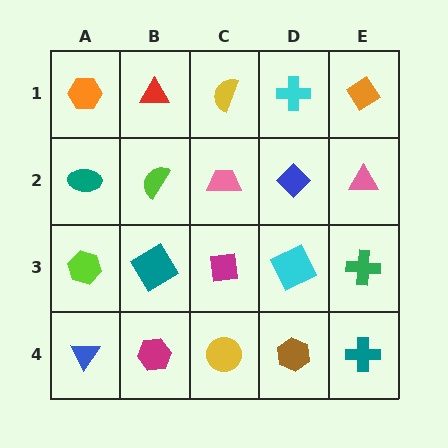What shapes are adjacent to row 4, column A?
A lime hexagon (row 3, column A), a magenta hexagon (row 4, column B).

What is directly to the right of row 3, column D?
A green cross.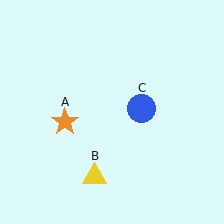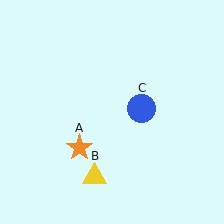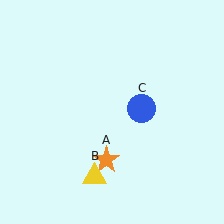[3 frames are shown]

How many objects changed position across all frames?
1 object changed position: orange star (object A).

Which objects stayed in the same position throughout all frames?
Yellow triangle (object B) and blue circle (object C) remained stationary.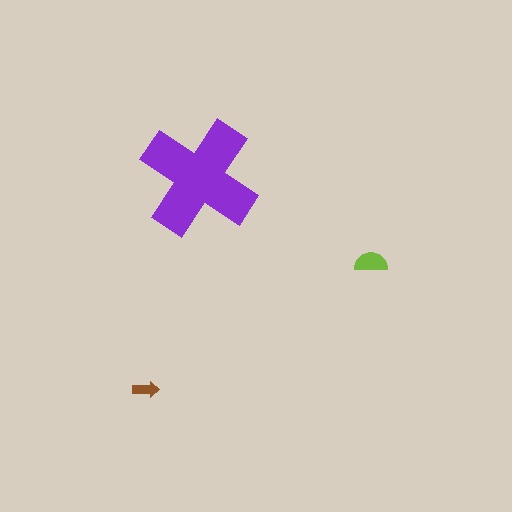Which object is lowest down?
The brown arrow is bottommost.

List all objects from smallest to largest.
The brown arrow, the lime semicircle, the purple cross.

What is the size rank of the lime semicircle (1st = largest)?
2nd.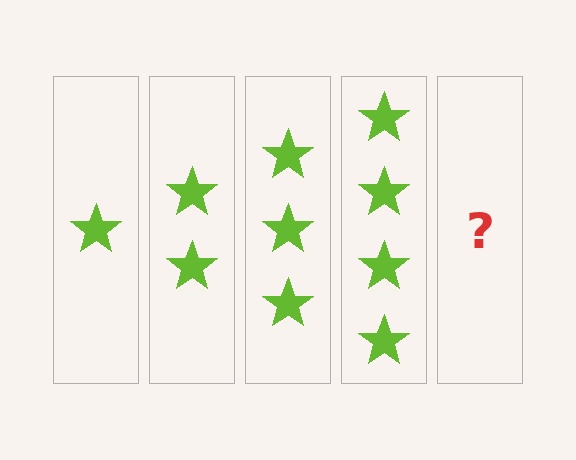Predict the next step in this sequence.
The next step is 5 stars.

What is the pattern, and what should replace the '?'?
The pattern is that each step adds one more star. The '?' should be 5 stars.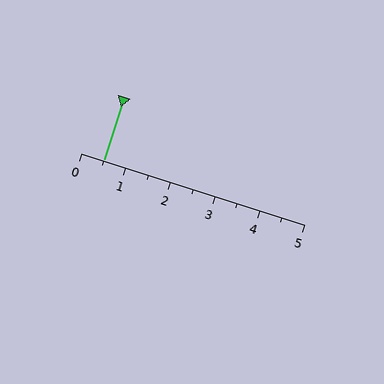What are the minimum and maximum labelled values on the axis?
The axis runs from 0 to 5.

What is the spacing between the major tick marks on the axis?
The major ticks are spaced 1 apart.